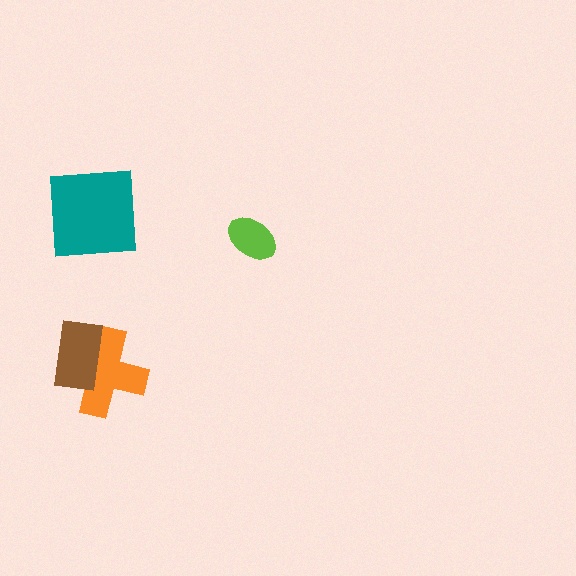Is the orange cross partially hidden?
Yes, it is partially covered by another shape.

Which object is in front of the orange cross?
The brown rectangle is in front of the orange cross.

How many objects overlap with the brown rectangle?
1 object overlaps with the brown rectangle.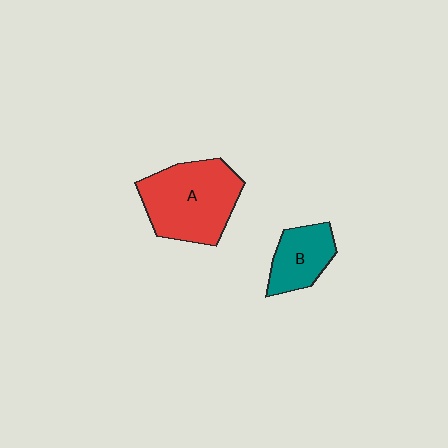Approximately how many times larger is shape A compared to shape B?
Approximately 1.9 times.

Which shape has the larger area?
Shape A (red).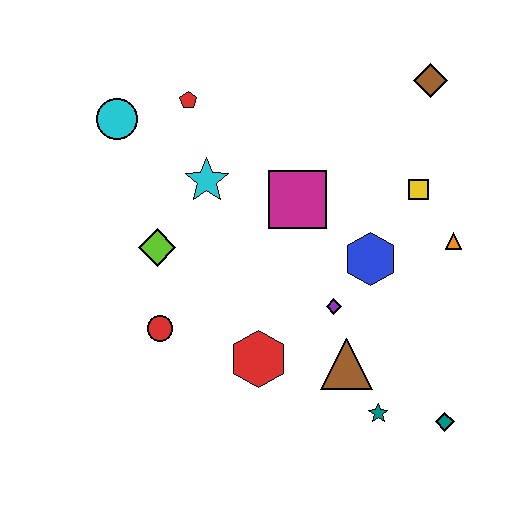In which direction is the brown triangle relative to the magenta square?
The brown triangle is below the magenta square.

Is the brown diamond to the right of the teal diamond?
No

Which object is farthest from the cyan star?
The teal diamond is farthest from the cyan star.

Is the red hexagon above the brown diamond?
No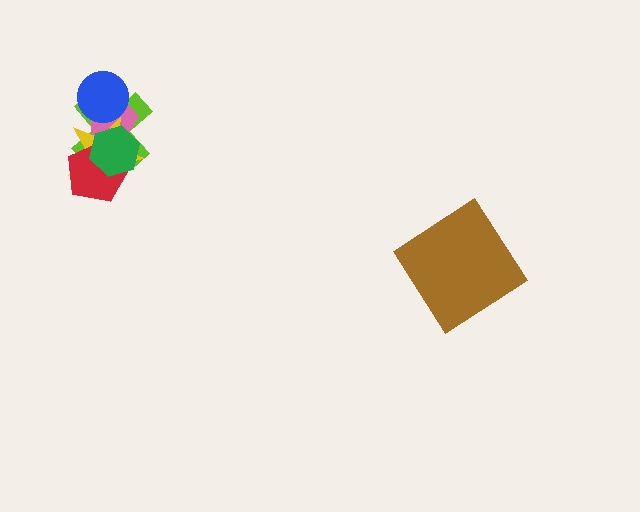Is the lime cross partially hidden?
Yes, it is partially covered by another shape.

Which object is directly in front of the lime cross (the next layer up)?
The pink pentagon is directly in front of the lime cross.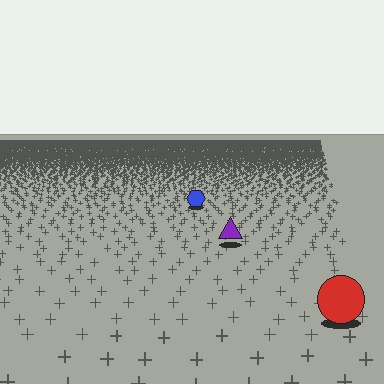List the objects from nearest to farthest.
From nearest to farthest: the red circle, the purple triangle, the blue hexagon.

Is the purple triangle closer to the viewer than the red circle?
No. The red circle is closer — you can tell from the texture gradient: the ground texture is coarser near it.